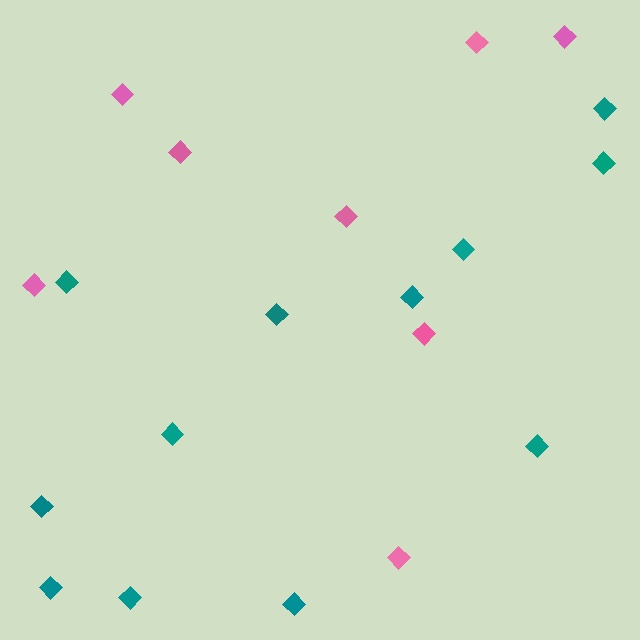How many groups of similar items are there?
There are 2 groups: one group of pink diamonds (8) and one group of teal diamonds (12).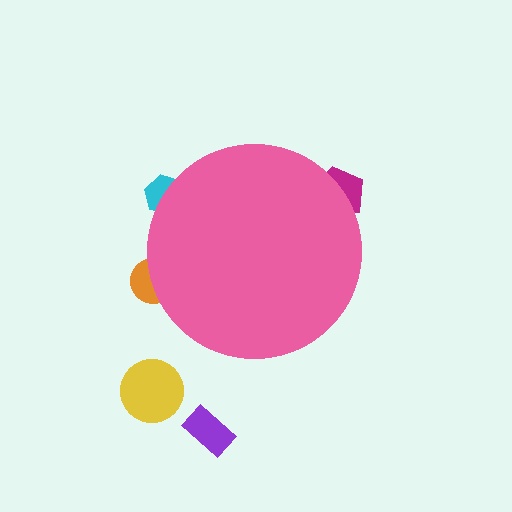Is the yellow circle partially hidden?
No, the yellow circle is fully visible.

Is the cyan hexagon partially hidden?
Yes, the cyan hexagon is partially hidden behind the pink circle.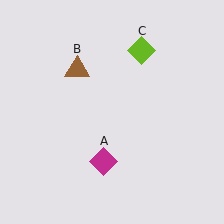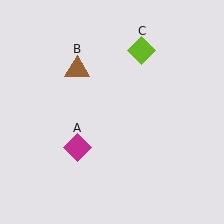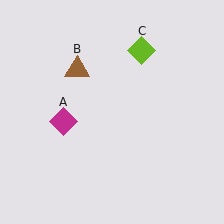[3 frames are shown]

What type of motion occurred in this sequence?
The magenta diamond (object A) rotated clockwise around the center of the scene.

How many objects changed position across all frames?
1 object changed position: magenta diamond (object A).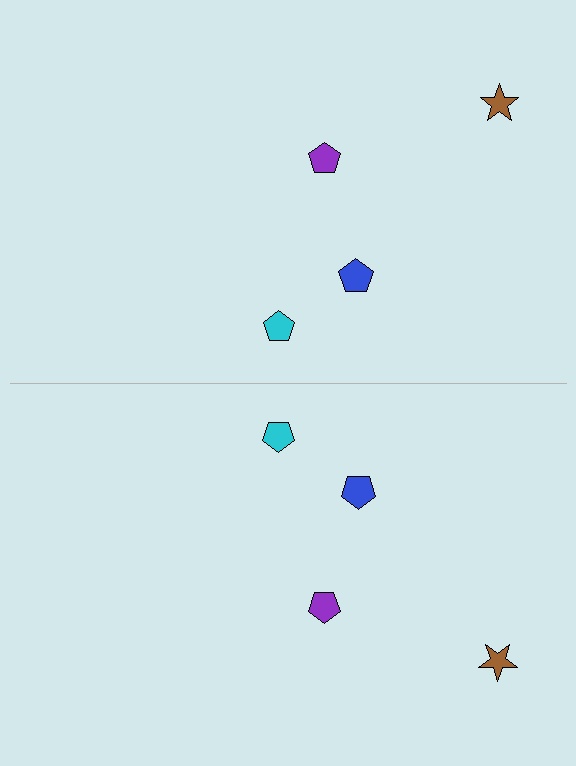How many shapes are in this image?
There are 8 shapes in this image.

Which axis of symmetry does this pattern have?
The pattern has a horizontal axis of symmetry running through the center of the image.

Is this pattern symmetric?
Yes, this pattern has bilateral (reflection) symmetry.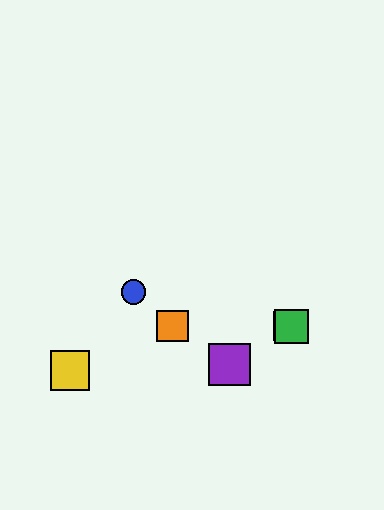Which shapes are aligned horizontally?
The red square, the green square, the orange square are aligned horizontally.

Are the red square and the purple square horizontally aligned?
No, the red square is at y≈326 and the purple square is at y≈364.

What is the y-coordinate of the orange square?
The orange square is at y≈326.